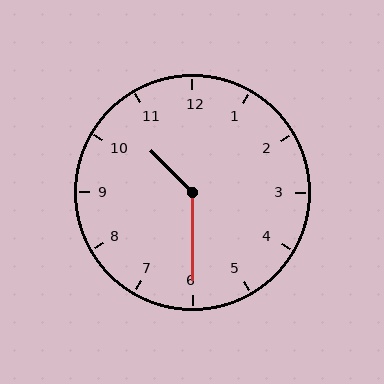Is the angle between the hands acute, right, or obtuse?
It is obtuse.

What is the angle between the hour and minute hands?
Approximately 135 degrees.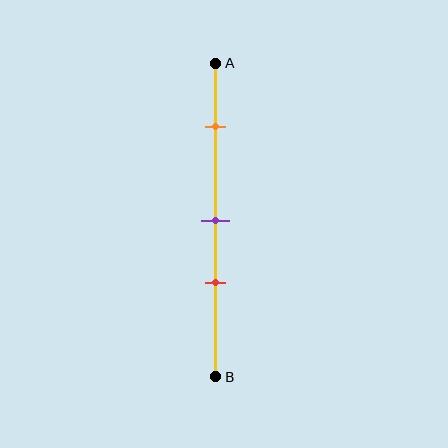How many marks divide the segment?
There are 3 marks dividing the segment.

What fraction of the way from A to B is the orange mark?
The orange mark is approximately 20% (0.2) of the way from A to B.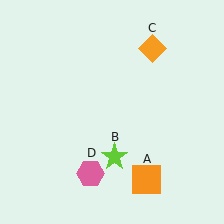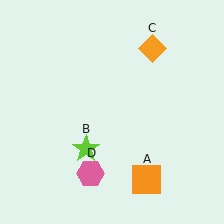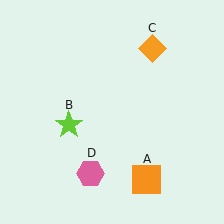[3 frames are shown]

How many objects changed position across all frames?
1 object changed position: lime star (object B).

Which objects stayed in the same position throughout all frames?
Orange square (object A) and orange diamond (object C) and pink hexagon (object D) remained stationary.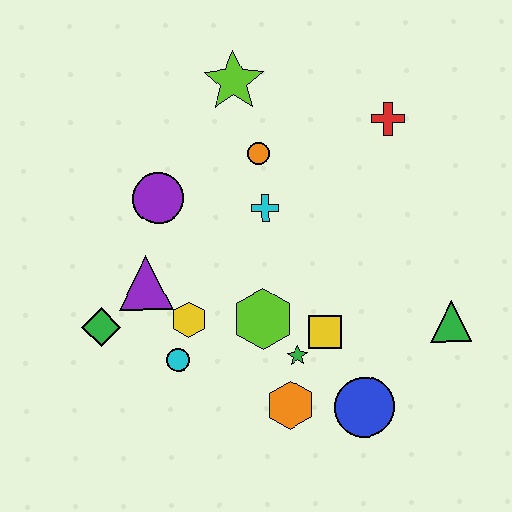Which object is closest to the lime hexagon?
The green star is closest to the lime hexagon.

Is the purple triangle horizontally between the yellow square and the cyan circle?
No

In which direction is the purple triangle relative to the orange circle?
The purple triangle is below the orange circle.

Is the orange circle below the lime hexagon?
No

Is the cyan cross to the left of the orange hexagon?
Yes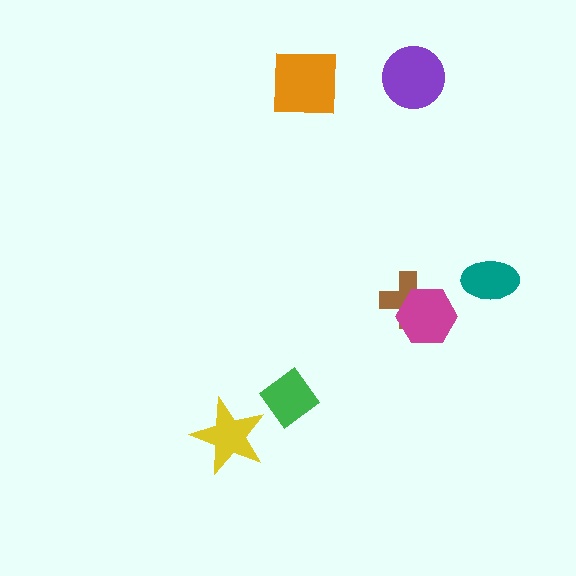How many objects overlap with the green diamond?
0 objects overlap with the green diamond.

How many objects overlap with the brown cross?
1 object overlaps with the brown cross.